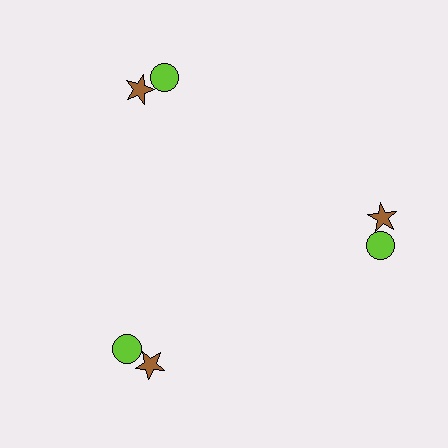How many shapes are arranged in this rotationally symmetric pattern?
There are 6 shapes, arranged in 3 groups of 2.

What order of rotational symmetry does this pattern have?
This pattern has 3-fold rotational symmetry.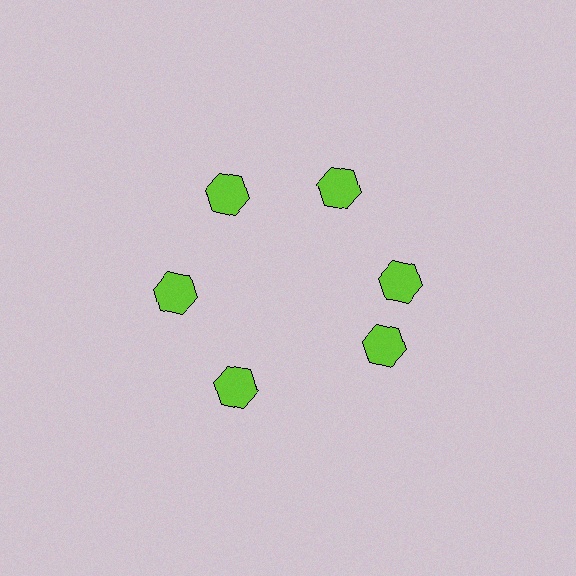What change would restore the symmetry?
The symmetry would be restored by rotating it back into even spacing with its neighbors so that all 6 hexagons sit at equal angles and equal distance from the center.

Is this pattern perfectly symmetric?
No. The 6 lime hexagons are arranged in a ring, but one element near the 5 o'clock position is rotated out of alignment along the ring, breaking the 6-fold rotational symmetry.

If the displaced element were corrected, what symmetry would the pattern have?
It would have 6-fold rotational symmetry — the pattern would map onto itself every 60 degrees.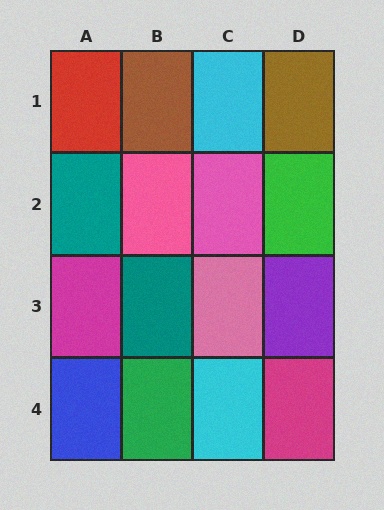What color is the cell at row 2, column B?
Pink.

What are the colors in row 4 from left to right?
Blue, green, cyan, magenta.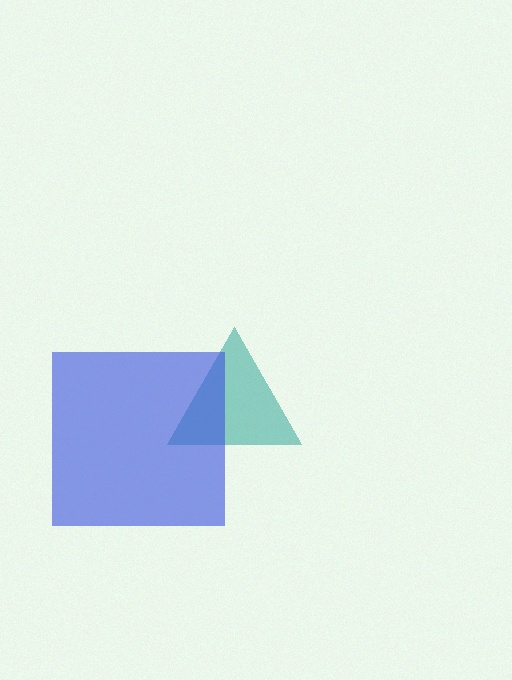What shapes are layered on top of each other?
The layered shapes are: a teal triangle, a blue square.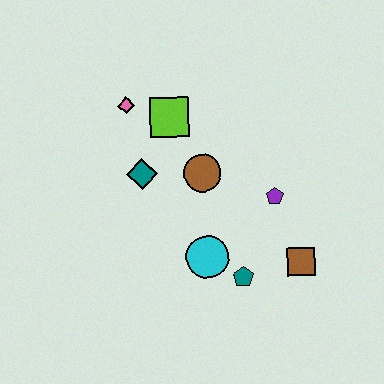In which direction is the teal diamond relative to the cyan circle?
The teal diamond is above the cyan circle.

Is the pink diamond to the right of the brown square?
No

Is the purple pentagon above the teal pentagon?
Yes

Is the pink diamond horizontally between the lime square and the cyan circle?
No